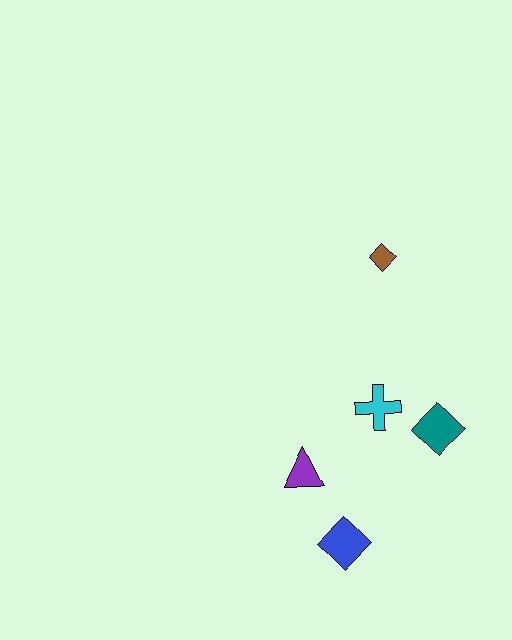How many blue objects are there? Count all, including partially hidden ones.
There is 1 blue object.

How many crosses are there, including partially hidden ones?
There is 1 cross.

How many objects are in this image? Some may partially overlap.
There are 5 objects.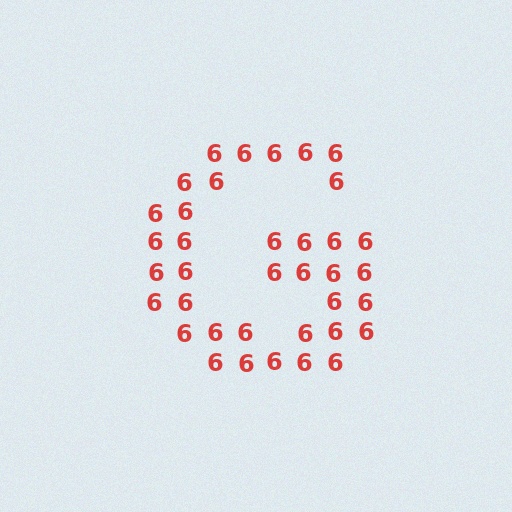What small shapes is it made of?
It is made of small digit 6's.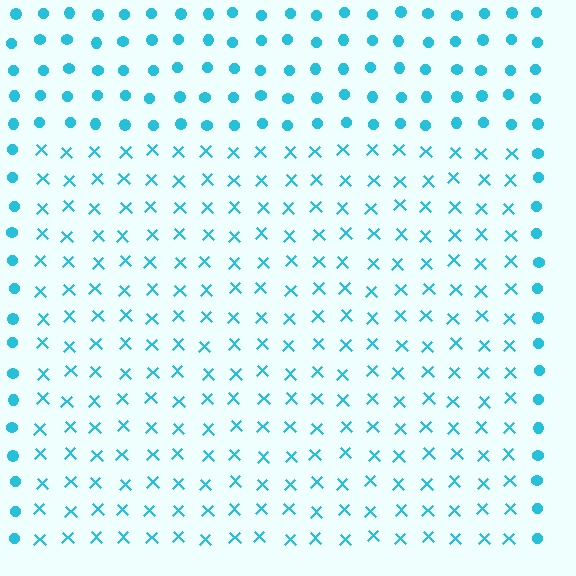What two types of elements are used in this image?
The image uses X marks inside the rectangle region and circles outside it.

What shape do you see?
I see a rectangle.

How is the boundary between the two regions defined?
The boundary is defined by a change in element shape: X marks inside vs. circles outside. All elements share the same color and spacing.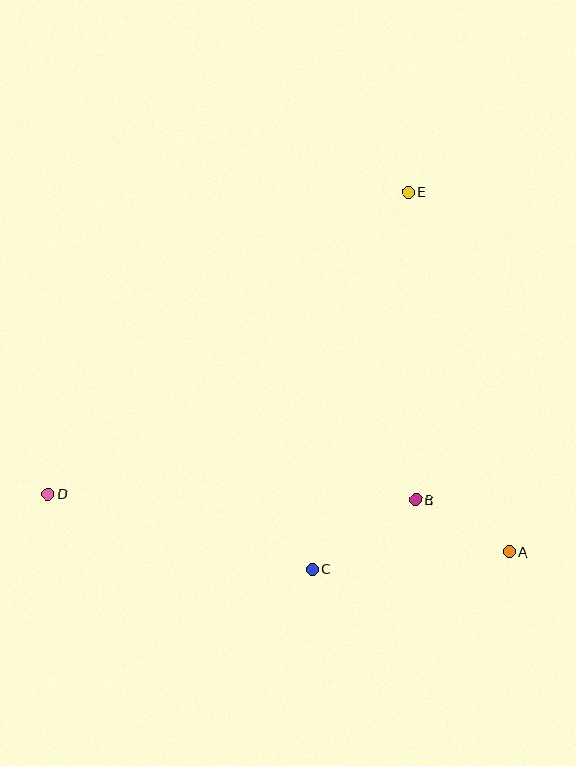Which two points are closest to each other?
Points A and B are closest to each other.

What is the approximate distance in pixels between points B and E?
The distance between B and E is approximately 308 pixels.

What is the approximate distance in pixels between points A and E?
The distance between A and E is approximately 374 pixels.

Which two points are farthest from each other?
Points D and E are farthest from each other.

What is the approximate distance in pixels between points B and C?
The distance between B and C is approximately 124 pixels.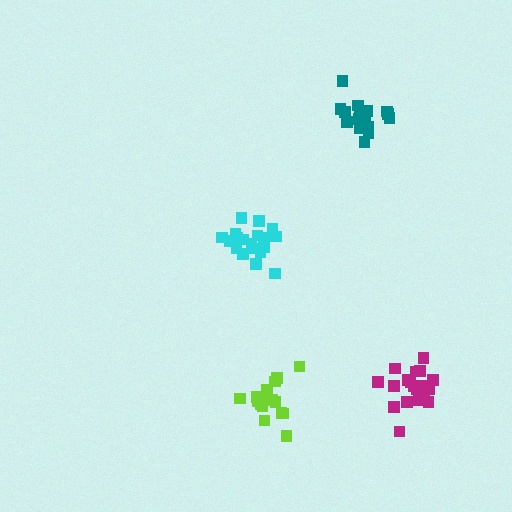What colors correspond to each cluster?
The clusters are colored: teal, cyan, magenta, lime.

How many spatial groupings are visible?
There are 4 spatial groupings.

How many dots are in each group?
Group 1: 18 dots, Group 2: 19 dots, Group 3: 20 dots, Group 4: 17 dots (74 total).